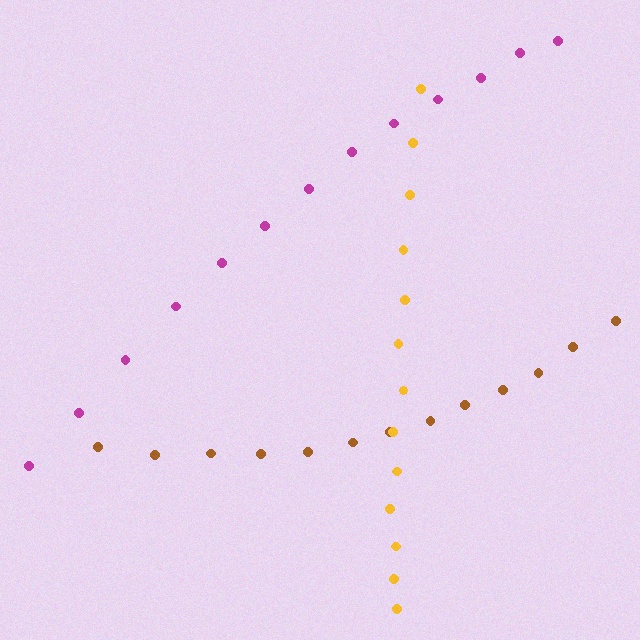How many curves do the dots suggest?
There are 3 distinct paths.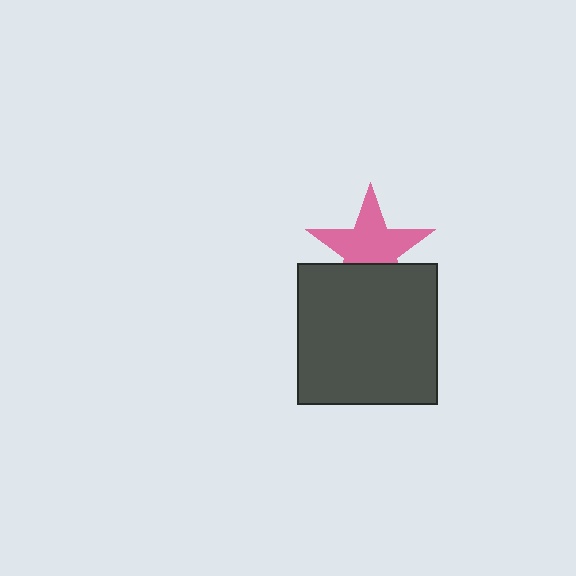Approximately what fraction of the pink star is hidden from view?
Roughly 32% of the pink star is hidden behind the dark gray square.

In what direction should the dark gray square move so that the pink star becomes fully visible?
The dark gray square should move down. That is the shortest direction to clear the overlap and leave the pink star fully visible.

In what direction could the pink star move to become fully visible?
The pink star could move up. That would shift it out from behind the dark gray square entirely.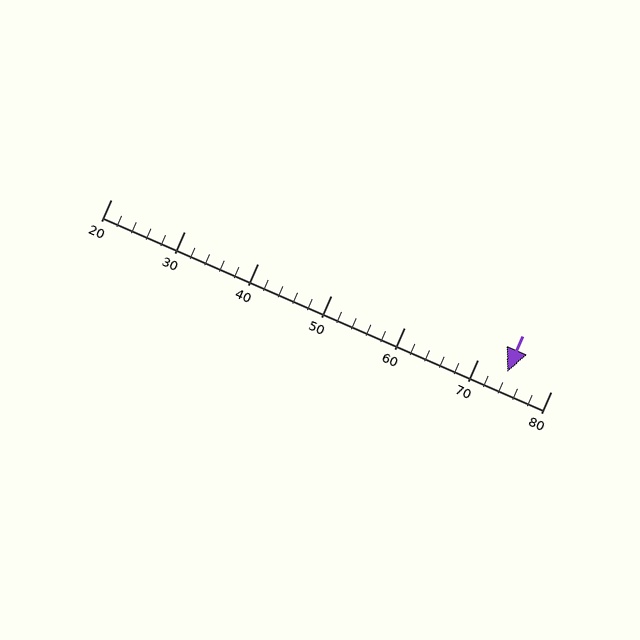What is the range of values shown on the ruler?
The ruler shows values from 20 to 80.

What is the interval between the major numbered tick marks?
The major tick marks are spaced 10 units apart.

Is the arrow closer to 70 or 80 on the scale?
The arrow is closer to 70.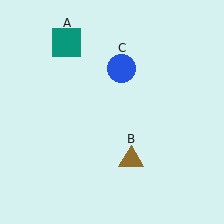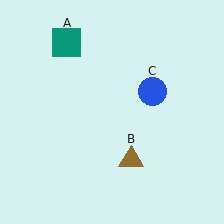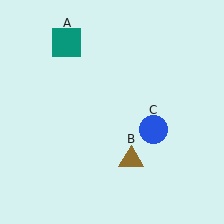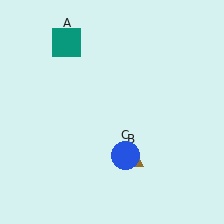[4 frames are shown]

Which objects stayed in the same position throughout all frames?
Teal square (object A) and brown triangle (object B) remained stationary.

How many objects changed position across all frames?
1 object changed position: blue circle (object C).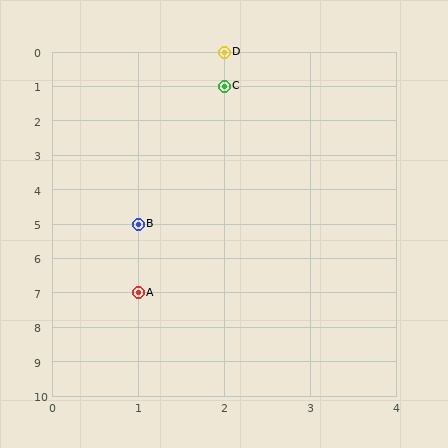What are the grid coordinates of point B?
Point B is at grid coordinates (1, 5).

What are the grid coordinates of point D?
Point D is at grid coordinates (2, 0).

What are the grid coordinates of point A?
Point A is at grid coordinates (1, 7).